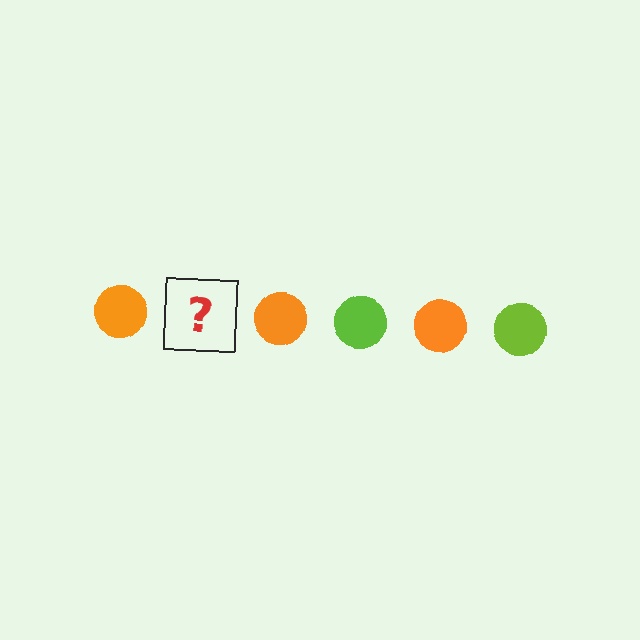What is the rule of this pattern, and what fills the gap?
The rule is that the pattern cycles through orange, lime circles. The gap should be filled with a lime circle.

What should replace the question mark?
The question mark should be replaced with a lime circle.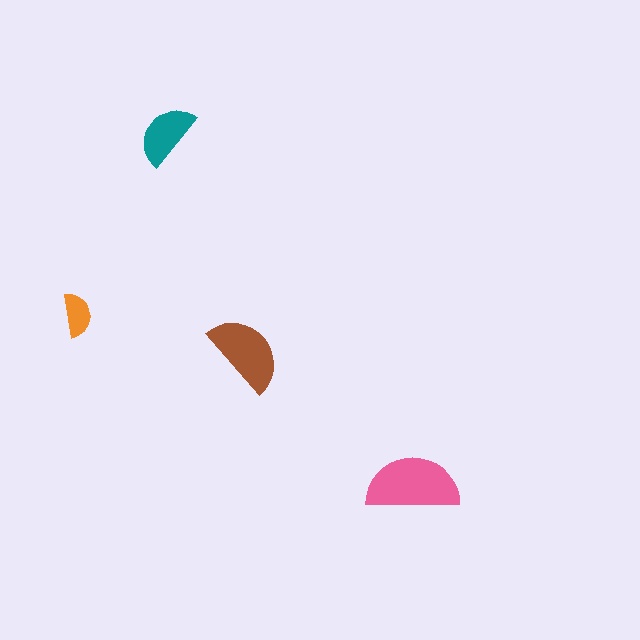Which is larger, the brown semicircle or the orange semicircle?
The brown one.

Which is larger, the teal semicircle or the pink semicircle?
The pink one.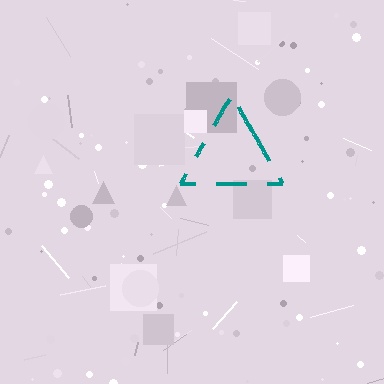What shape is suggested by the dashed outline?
The dashed outline suggests a triangle.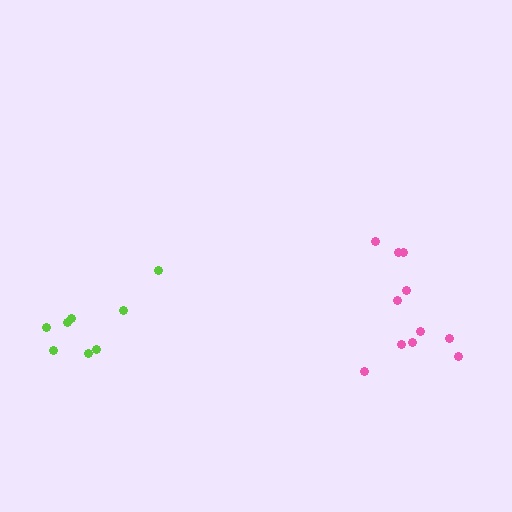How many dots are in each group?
Group 1: 9 dots, Group 2: 11 dots (20 total).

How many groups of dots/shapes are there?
There are 2 groups.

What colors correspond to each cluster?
The clusters are colored: lime, pink.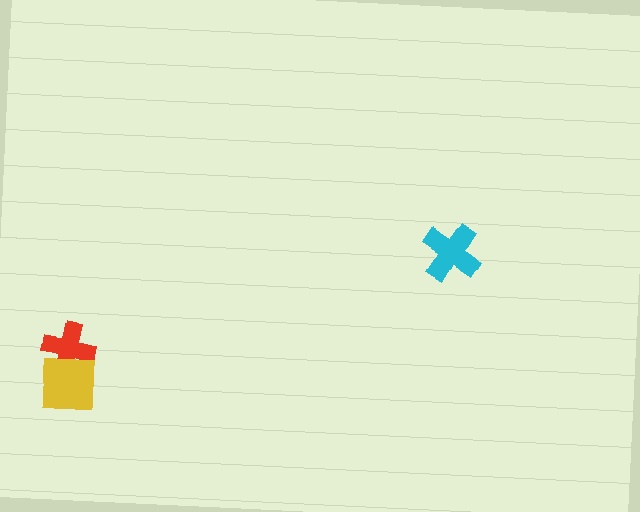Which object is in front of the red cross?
The yellow square is in front of the red cross.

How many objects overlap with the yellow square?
1 object overlaps with the yellow square.